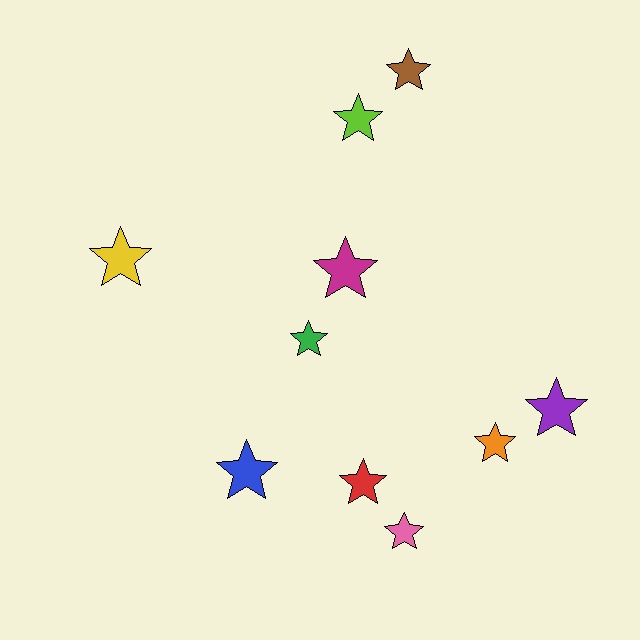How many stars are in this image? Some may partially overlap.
There are 10 stars.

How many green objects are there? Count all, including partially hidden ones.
There is 1 green object.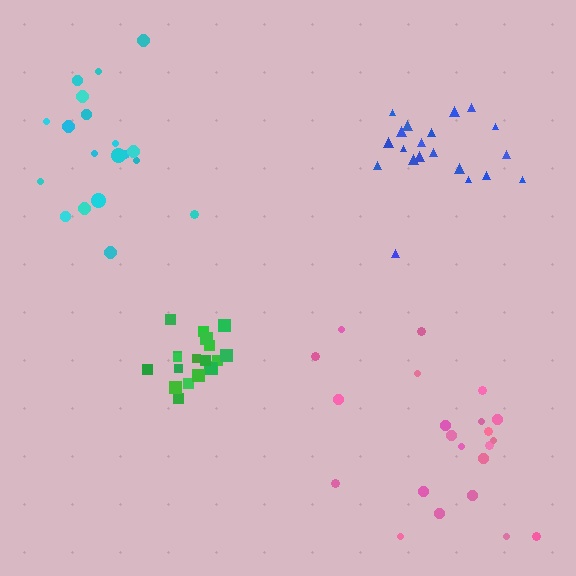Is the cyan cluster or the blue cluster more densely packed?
Blue.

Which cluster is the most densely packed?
Green.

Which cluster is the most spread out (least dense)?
Pink.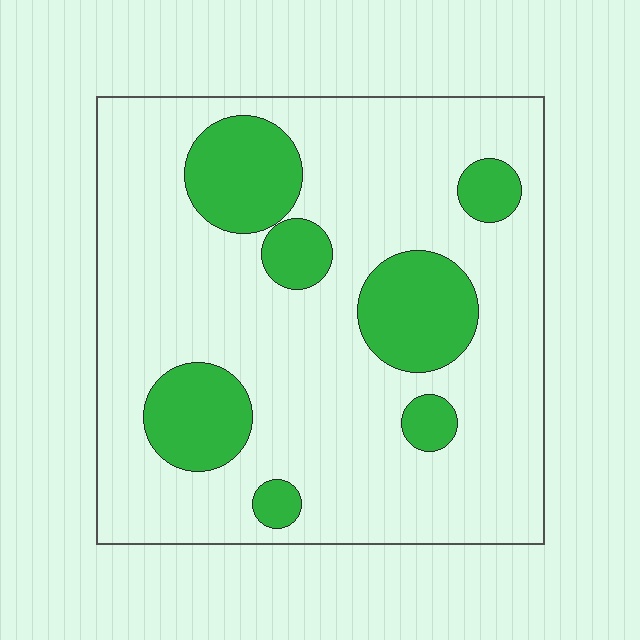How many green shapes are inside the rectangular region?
7.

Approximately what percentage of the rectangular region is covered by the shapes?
Approximately 20%.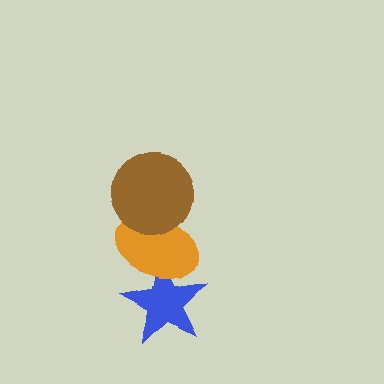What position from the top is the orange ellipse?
The orange ellipse is 2nd from the top.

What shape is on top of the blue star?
The orange ellipse is on top of the blue star.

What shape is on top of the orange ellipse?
The brown circle is on top of the orange ellipse.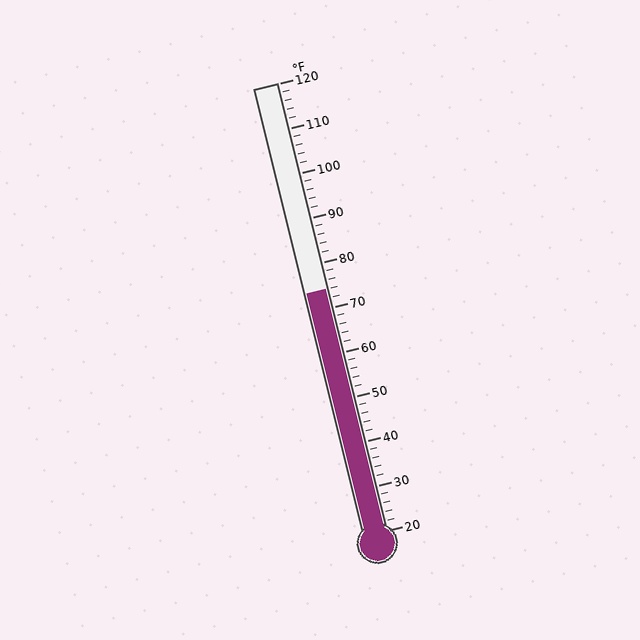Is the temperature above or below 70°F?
The temperature is above 70°F.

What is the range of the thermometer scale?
The thermometer scale ranges from 20°F to 120°F.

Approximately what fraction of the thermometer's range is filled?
The thermometer is filled to approximately 55% of its range.